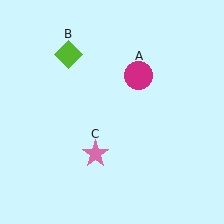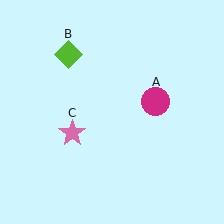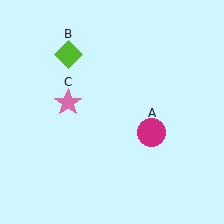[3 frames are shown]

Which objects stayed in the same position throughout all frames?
Lime diamond (object B) remained stationary.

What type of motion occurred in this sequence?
The magenta circle (object A), pink star (object C) rotated clockwise around the center of the scene.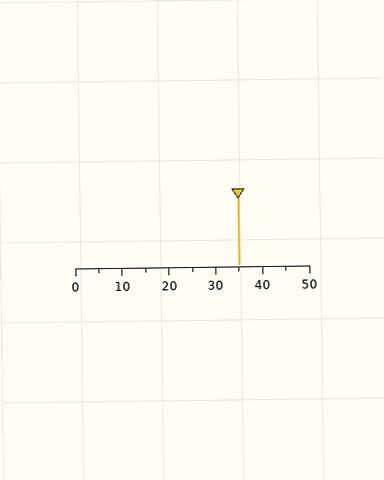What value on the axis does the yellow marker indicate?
The marker indicates approximately 35.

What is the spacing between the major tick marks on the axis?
The major ticks are spaced 10 apart.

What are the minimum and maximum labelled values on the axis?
The axis runs from 0 to 50.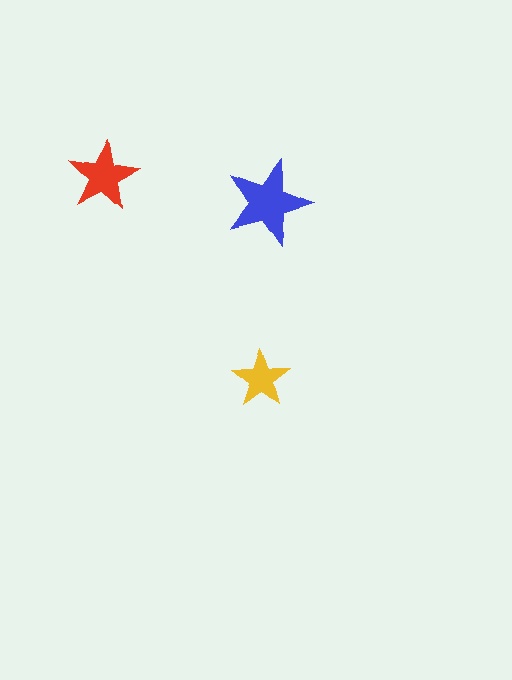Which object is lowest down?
The yellow star is bottommost.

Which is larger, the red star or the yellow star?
The red one.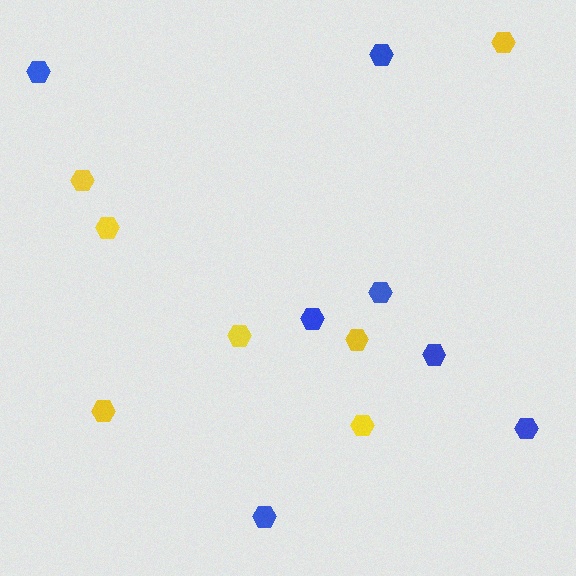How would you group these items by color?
There are 2 groups: one group of blue hexagons (7) and one group of yellow hexagons (7).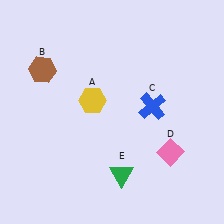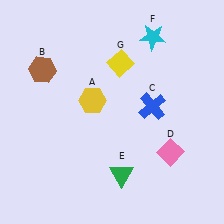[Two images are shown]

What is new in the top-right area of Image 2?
A yellow diamond (G) was added in the top-right area of Image 2.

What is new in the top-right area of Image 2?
A cyan star (F) was added in the top-right area of Image 2.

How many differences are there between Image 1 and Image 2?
There are 2 differences between the two images.